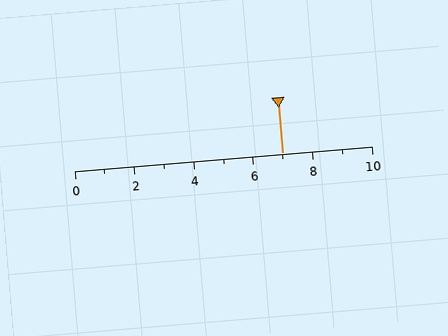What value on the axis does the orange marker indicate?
The marker indicates approximately 7.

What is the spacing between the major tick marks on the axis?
The major ticks are spaced 2 apart.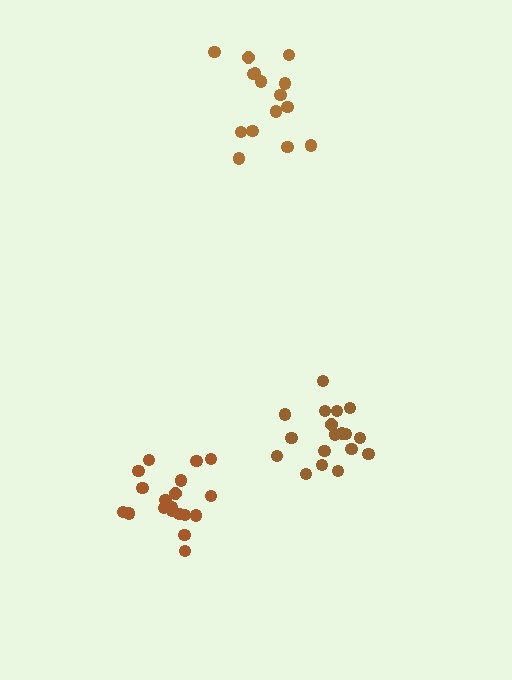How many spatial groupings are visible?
There are 3 spatial groupings.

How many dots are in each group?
Group 1: 19 dots, Group 2: 15 dots, Group 3: 18 dots (52 total).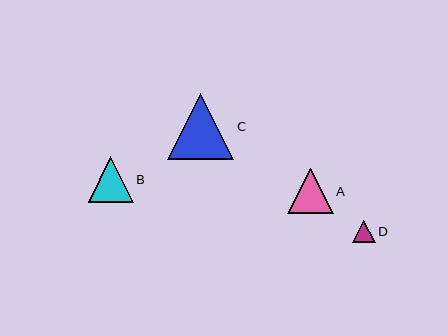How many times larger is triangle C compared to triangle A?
Triangle C is approximately 1.5 times the size of triangle A.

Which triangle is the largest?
Triangle C is the largest with a size of approximately 66 pixels.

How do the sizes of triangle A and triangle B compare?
Triangle A and triangle B are approximately the same size.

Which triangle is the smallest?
Triangle D is the smallest with a size of approximately 23 pixels.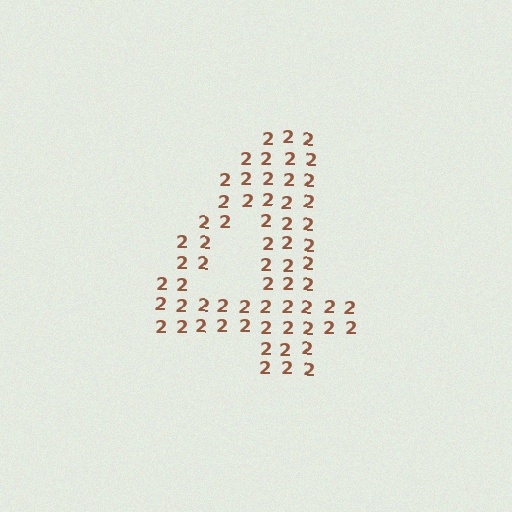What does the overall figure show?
The overall figure shows the digit 4.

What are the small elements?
The small elements are digit 2's.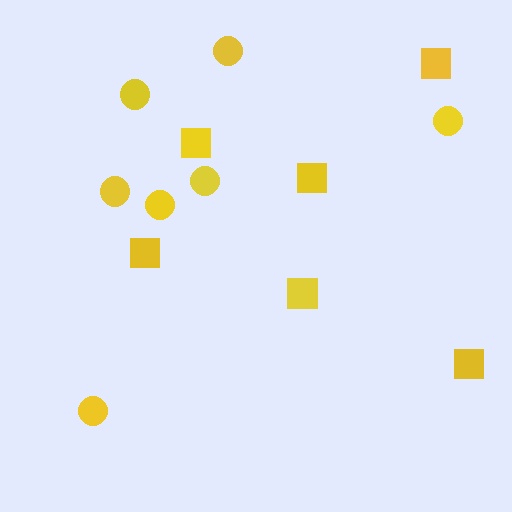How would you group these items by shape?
There are 2 groups: one group of squares (6) and one group of circles (7).